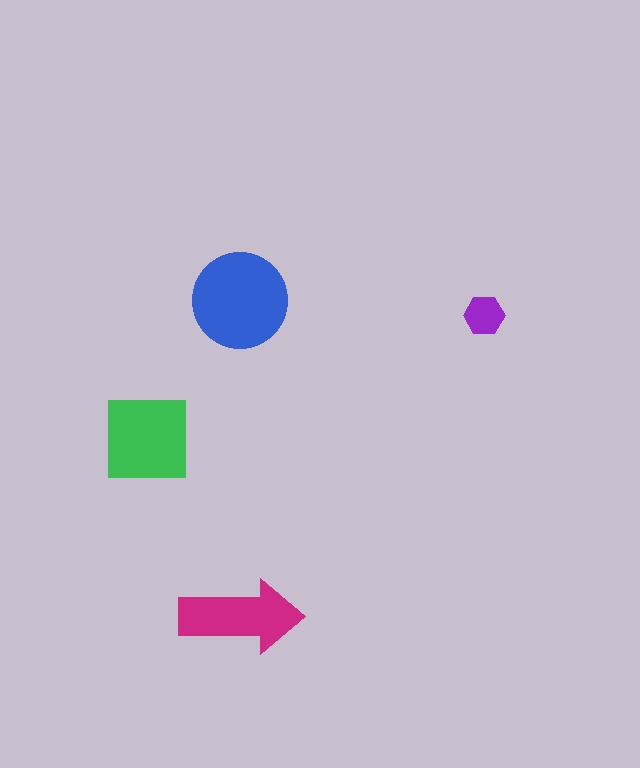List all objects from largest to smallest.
The blue circle, the green square, the magenta arrow, the purple hexagon.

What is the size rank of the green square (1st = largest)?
2nd.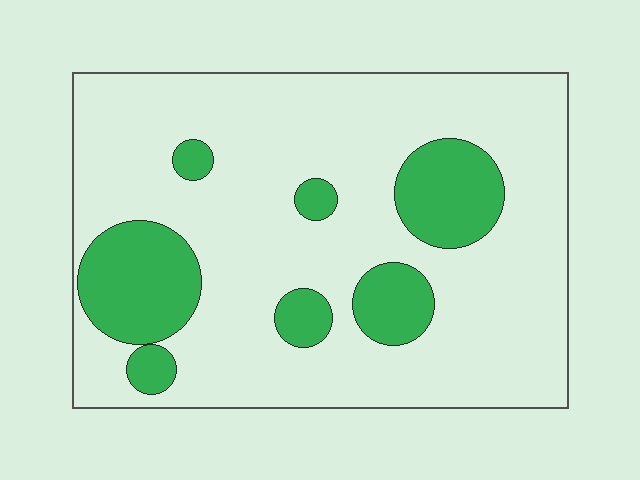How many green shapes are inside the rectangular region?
7.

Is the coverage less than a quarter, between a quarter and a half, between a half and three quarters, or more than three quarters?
Less than a quarter.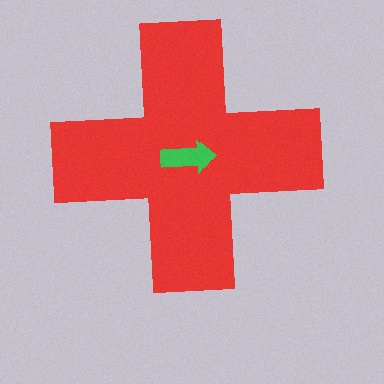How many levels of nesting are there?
2.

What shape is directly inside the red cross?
The green arrow.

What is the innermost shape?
The green arrow.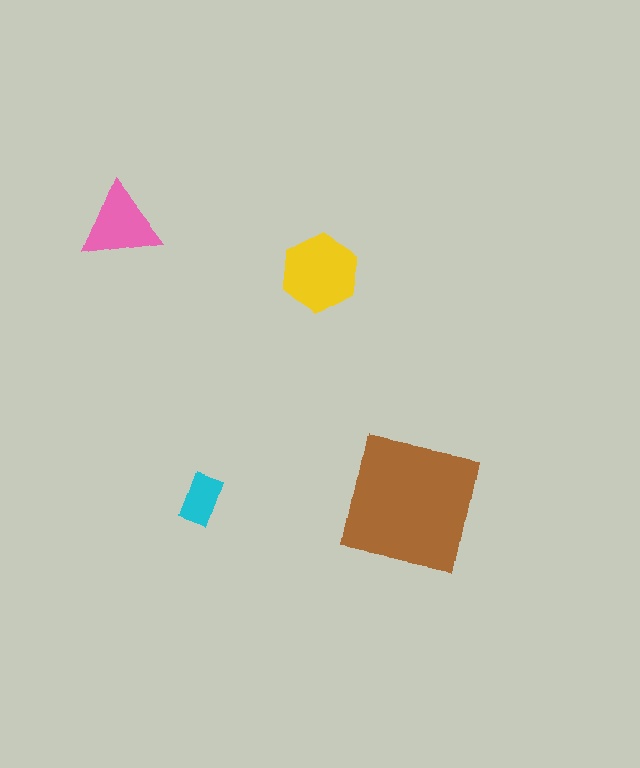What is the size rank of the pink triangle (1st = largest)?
3rd.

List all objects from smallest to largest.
The cyan rectangle, the pink triangle, the yellow hexagon, the brown square.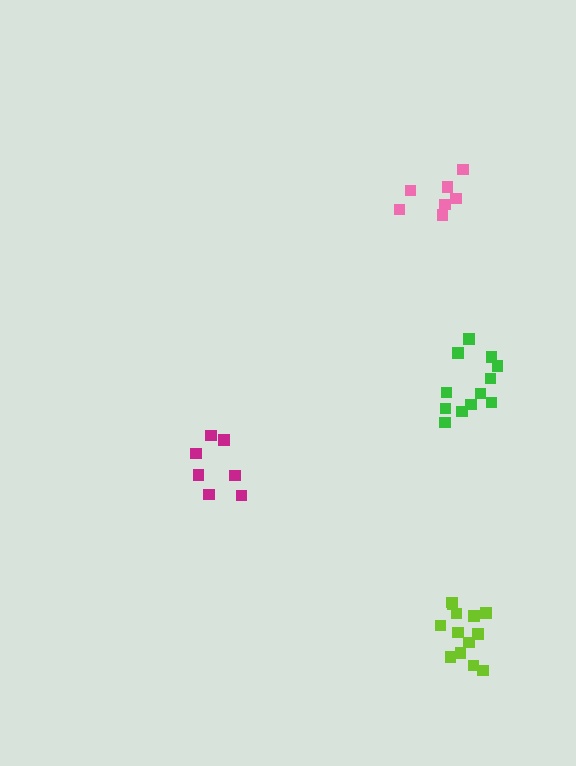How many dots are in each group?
Group 1: 13 dots, Group 2: 12 dots, Group 3: 7 dots, Group 4: 7 dots (39 total).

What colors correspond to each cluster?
The clusters are colored: lime, green, pink, magenta.